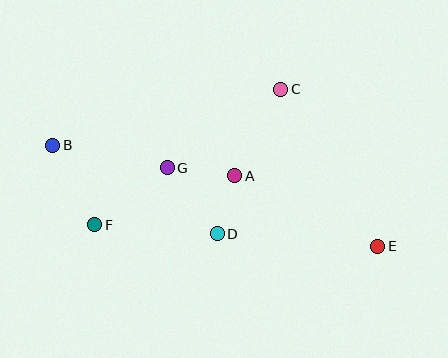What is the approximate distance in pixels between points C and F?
The distance between C and F is approximately 230 pixels.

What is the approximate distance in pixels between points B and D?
The distance between B and D is approximately 187 pixels.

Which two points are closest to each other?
Points A and D are closest to each other.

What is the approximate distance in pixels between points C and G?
The distance between C and G is approximately 138 pixels.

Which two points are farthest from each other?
Points B and E are farthest from each other.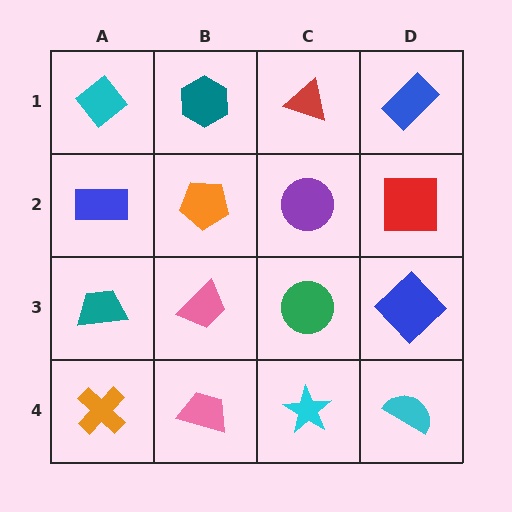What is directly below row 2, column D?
A blue diamond.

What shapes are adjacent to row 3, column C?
A purple circle (row 2, column C), a cyan star (row 4, column C), a pink trapezoid (row 3, column B), a blue diamond (row 3, column D).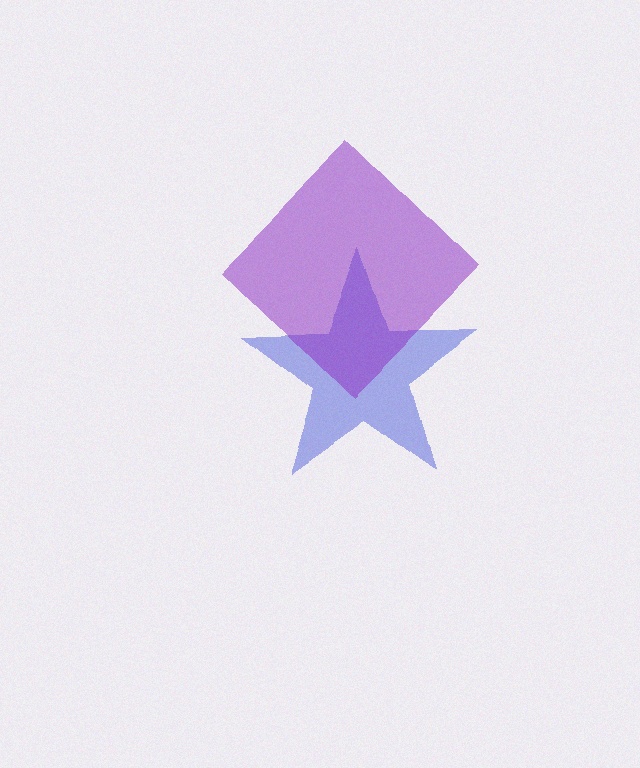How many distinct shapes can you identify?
There are 2 distinct shapes: a blue star, a purple diamond.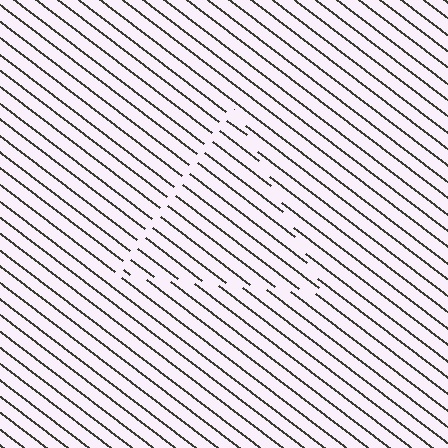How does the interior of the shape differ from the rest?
The interior of the shape contains the same grating, shifted by half a period — the contour is defined by the phase discontinuity where line-ends from the inner and outer gratings abut.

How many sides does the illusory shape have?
3 sides — the line-ends trace a triangle.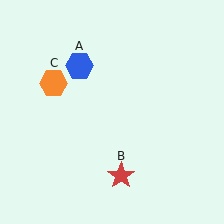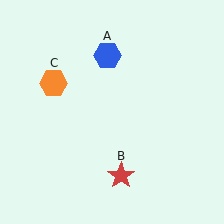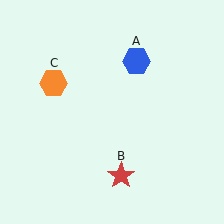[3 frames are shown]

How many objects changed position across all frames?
1 object changed position: blue hexagon (object A).